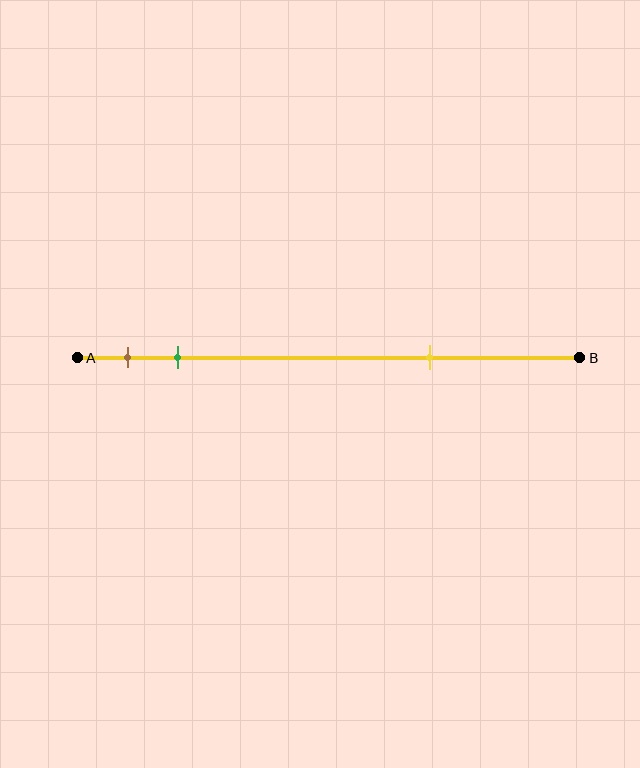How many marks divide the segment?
There are 3 marks dividing the segment.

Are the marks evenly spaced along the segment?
No, the marks are not evenly spaced.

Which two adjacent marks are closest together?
The brown and green marks are the closest adjacent pair.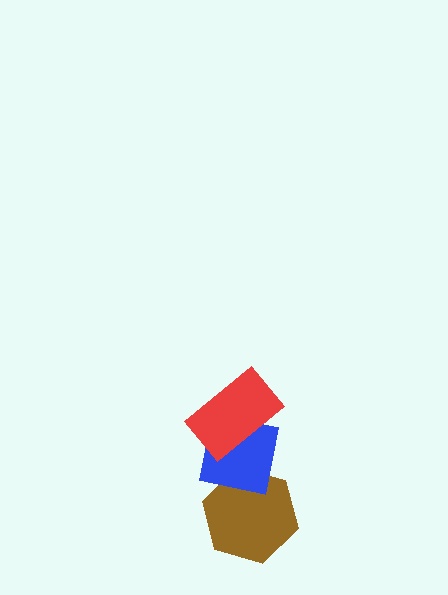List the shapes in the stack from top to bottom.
From top to bottom: the red rectangle, the blue square, the brown hexagon.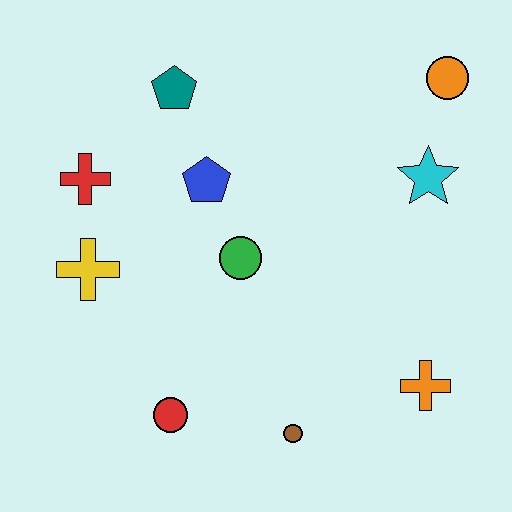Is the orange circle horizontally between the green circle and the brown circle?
No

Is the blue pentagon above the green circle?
Yes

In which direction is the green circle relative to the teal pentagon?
The green circle is below the teal pentagon.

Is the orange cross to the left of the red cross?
No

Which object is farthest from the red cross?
The orange cross is farthest from the red cross.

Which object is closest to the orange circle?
The cyan star is closest to the orange circle.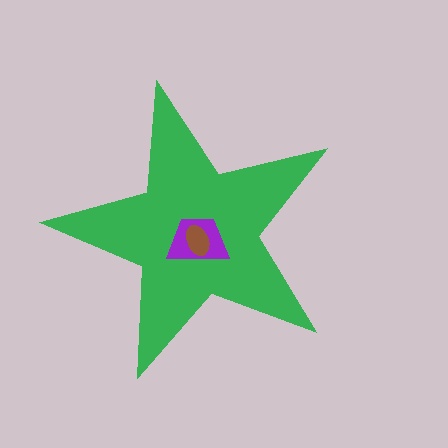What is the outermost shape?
The green star.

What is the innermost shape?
The brown ellipse.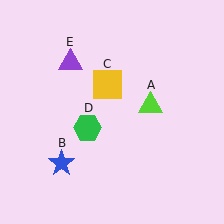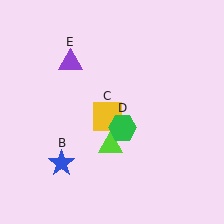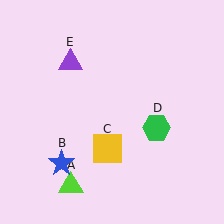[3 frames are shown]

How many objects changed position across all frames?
3 objects changed position: lime triangle (object A), yellow square (object C), green hexagon (object D).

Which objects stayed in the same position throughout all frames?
Blue star (object B) and purple triangle (object E) remained stationary.